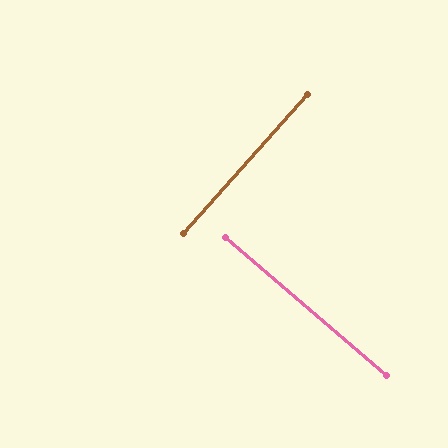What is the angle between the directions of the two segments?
Approximately 89 degrees.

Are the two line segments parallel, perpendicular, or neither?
Perpendicular — they meet at approximately 89°.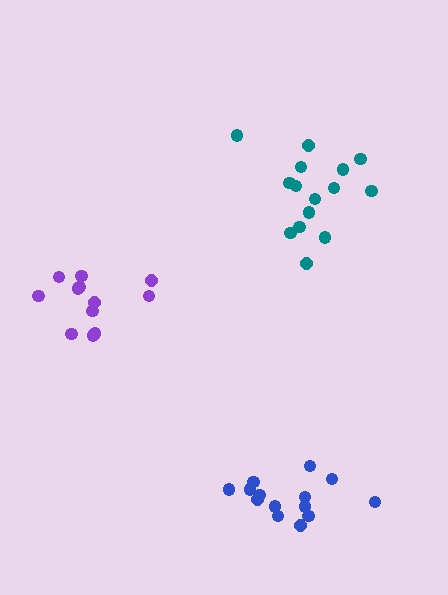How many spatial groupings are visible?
There are 3 spatial groupings.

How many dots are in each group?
Group 1: 14 dots, Group 2: 12 dots, Group 3: 15 dots (41 total).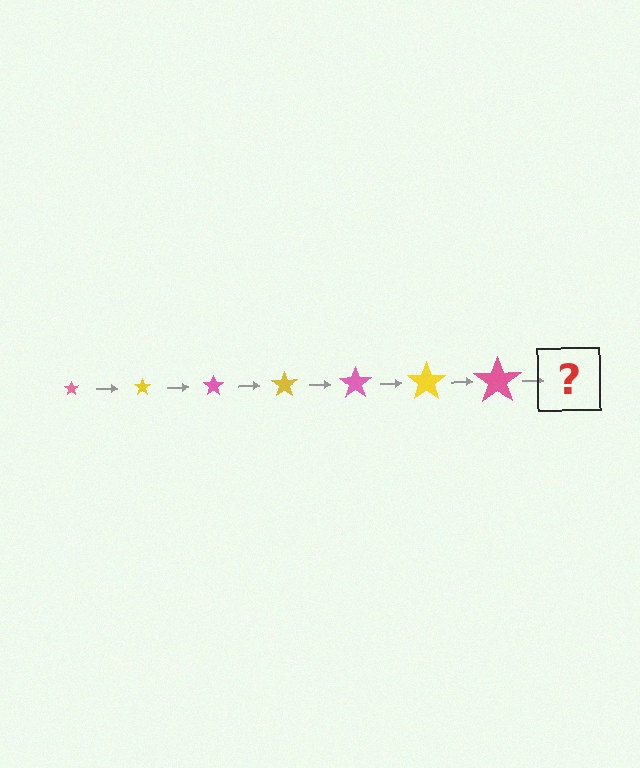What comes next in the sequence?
The next element should be a yellow star, larger than the previous one.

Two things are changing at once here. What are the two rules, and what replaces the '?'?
The two rules are that the star grows larger each step and the color cycles through pink and yellow. The '?' should be a yellow star, larger than the previous one.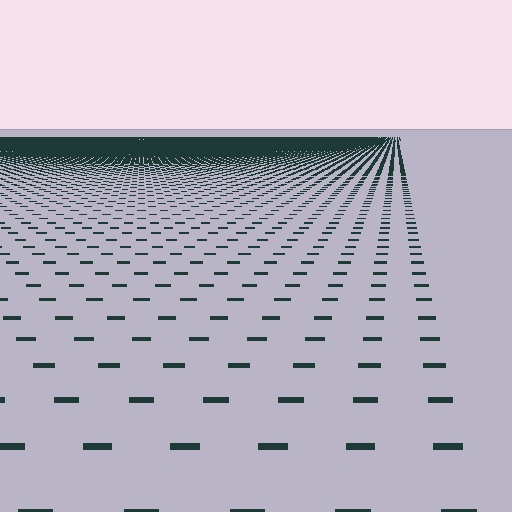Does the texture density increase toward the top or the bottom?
Density increases toward the top.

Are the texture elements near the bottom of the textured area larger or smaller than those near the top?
Larger. Near the bottom, elements are closer to the viewer and appear at a bigger on-screen size.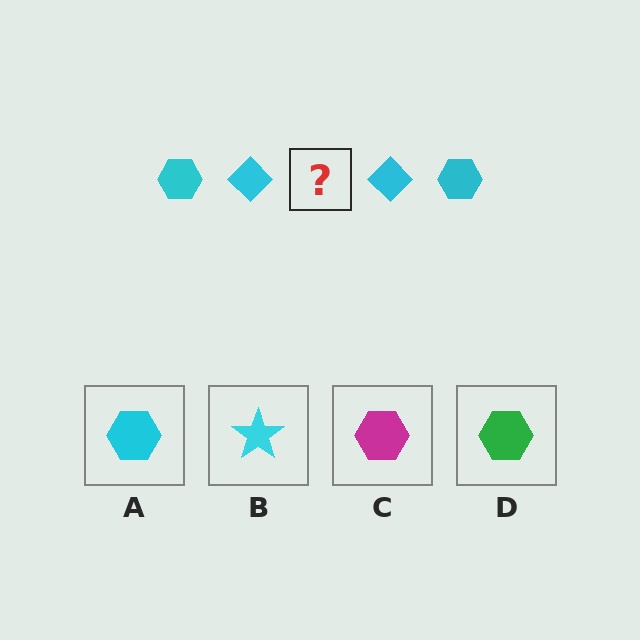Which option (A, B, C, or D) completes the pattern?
A.